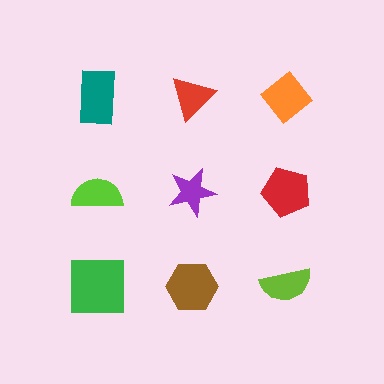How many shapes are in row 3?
3 shapes.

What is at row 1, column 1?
A teal rectangle.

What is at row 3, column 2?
A brown hexagon.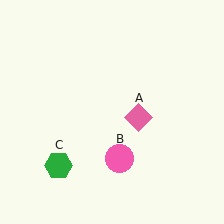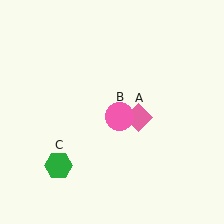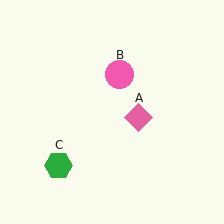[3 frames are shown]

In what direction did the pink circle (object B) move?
The pink circle (object B) moved up.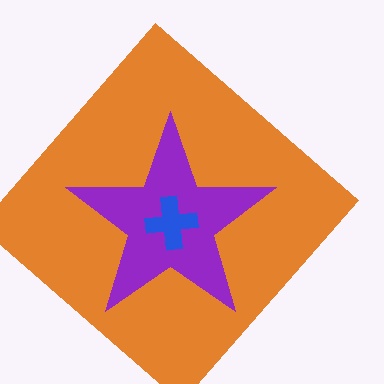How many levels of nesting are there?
3.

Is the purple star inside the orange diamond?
Yes.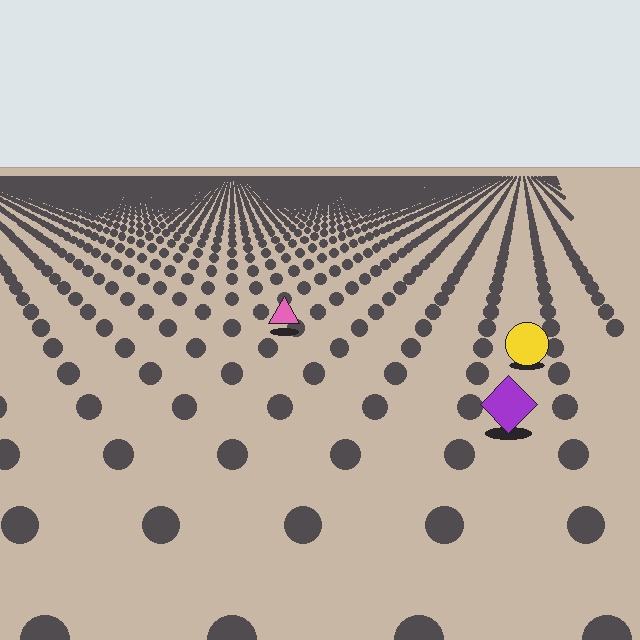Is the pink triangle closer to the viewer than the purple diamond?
No. The purple diamond is closer — you can tell from the texture gradient: the ground texture is coarser near it.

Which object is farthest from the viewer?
The pink triangle is farthest from the viewer. It appears smaller and the ground texture around it is denser.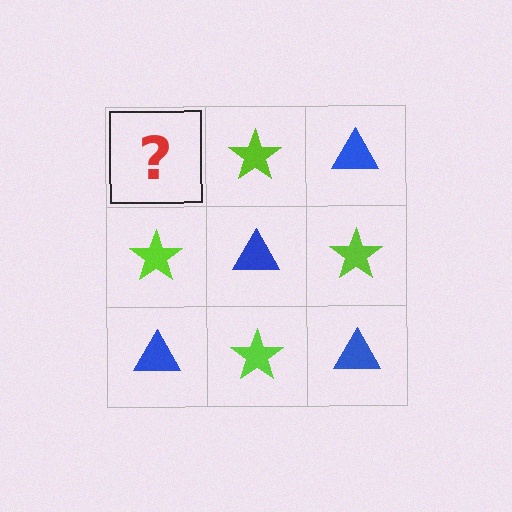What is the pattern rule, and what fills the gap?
The rule is that it alternates blue triangle and lime star in a checkerboard pattern. The gap should be filled with a blue triangle.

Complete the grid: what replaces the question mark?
The question mark should be replaced with a blue triangle.